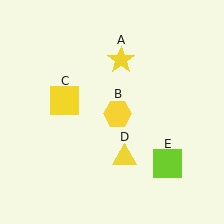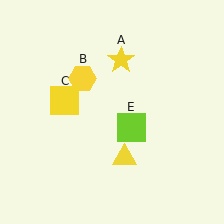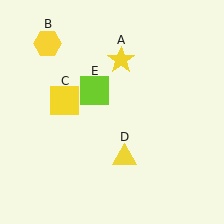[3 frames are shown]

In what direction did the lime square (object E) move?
The lime square (object E) moved up and to the left.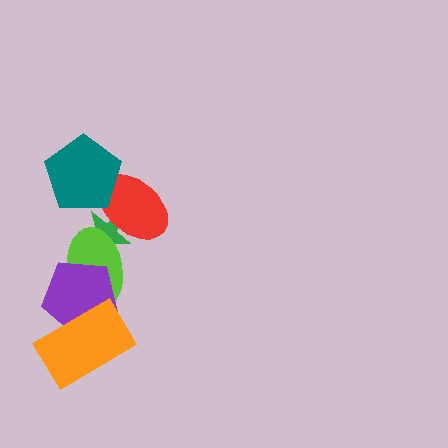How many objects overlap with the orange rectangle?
2 objects overlap with the orange rectangle.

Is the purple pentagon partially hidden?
Yes, it is partially covered by another shape.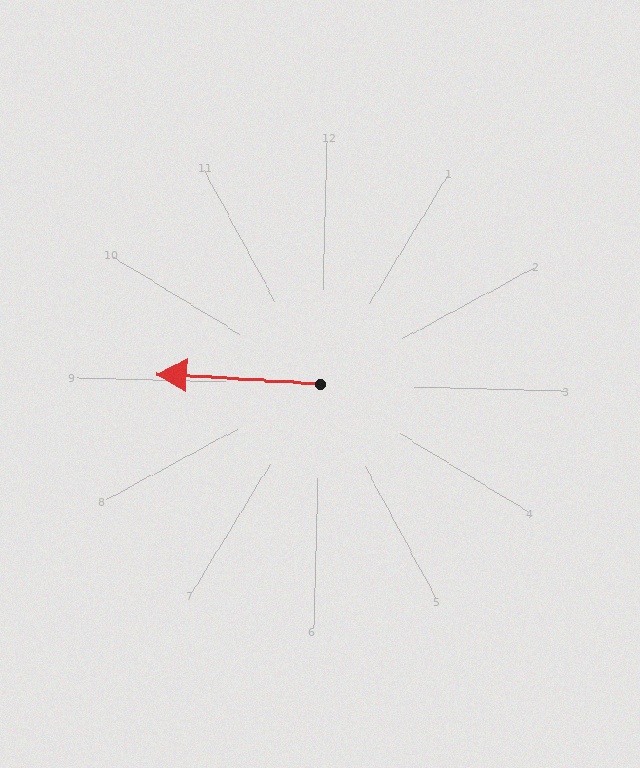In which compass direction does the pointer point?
West.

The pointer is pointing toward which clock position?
Roughly 9 o'clock.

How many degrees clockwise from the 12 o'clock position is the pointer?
Approximately 272 degrees.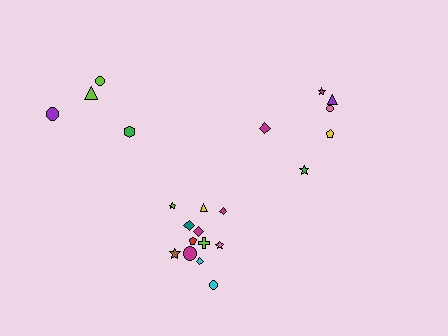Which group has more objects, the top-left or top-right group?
The top-right group.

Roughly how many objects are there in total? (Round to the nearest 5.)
Roughly 20 objects in total.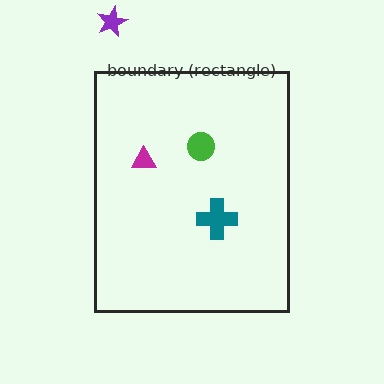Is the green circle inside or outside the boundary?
Inside.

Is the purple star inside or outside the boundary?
Outside.